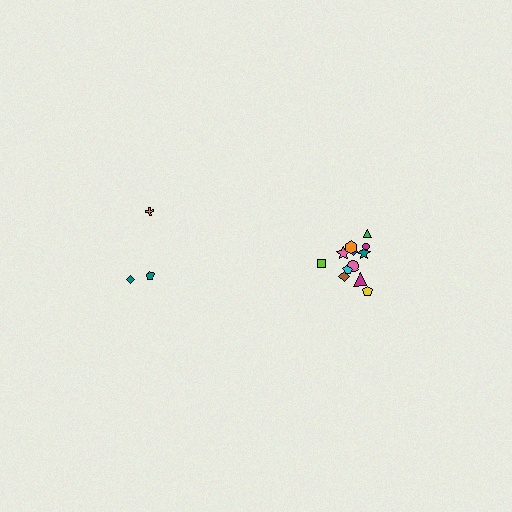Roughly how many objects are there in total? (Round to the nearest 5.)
Roughly 15 objects in total.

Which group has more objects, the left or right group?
The right group.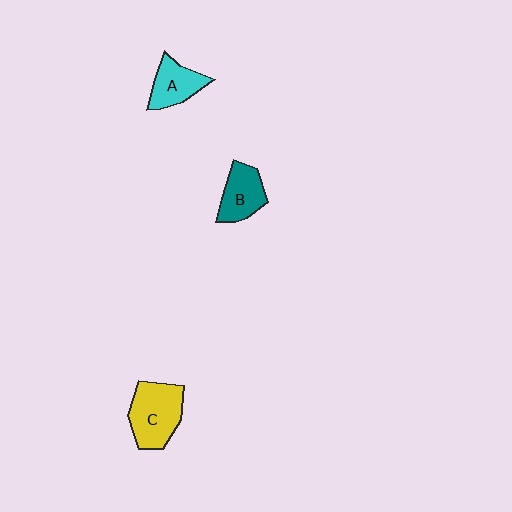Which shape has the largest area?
Shape C (yellow).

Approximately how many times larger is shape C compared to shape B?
Approximately 1.4 times.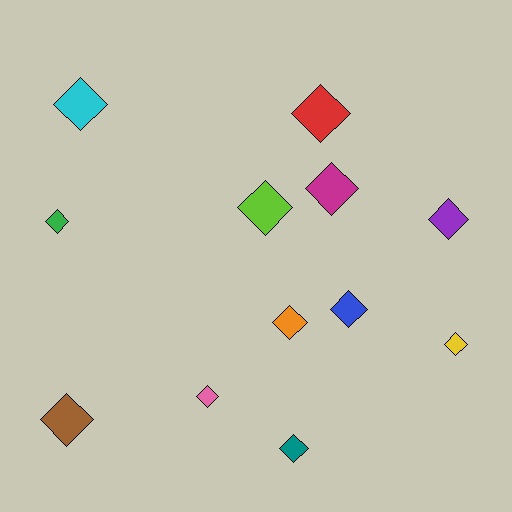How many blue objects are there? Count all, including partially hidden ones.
There is 1 blue object.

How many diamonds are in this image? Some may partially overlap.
There are 12 diamonds.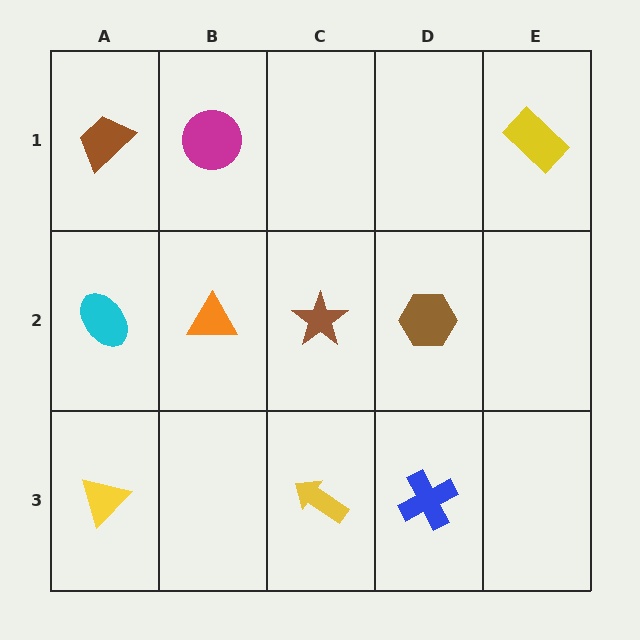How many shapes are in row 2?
4 shapes.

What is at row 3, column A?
A yellow triangle.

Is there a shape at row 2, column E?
No, that cell is empty.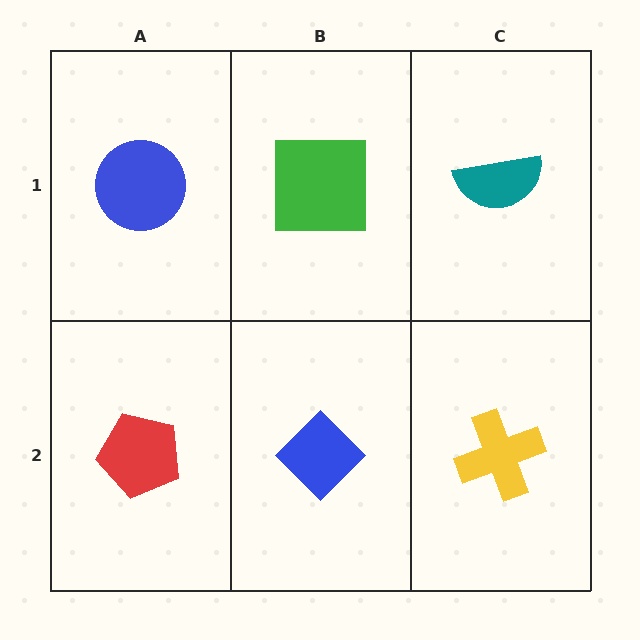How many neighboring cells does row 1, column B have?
3.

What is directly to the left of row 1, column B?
A blue circle.